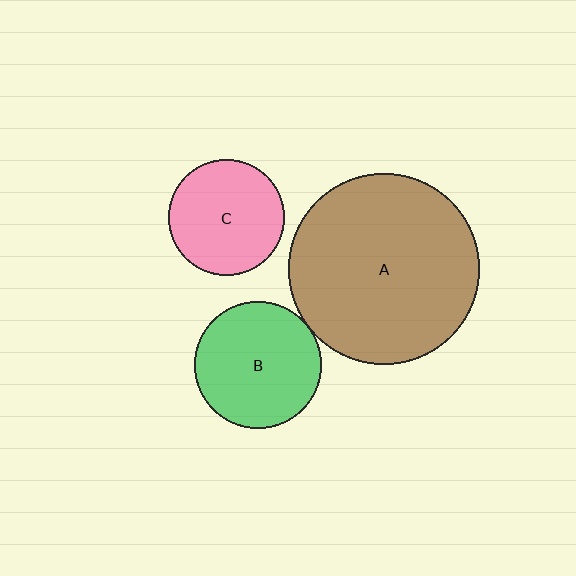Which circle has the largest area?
Circle A (brown).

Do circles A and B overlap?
Yes.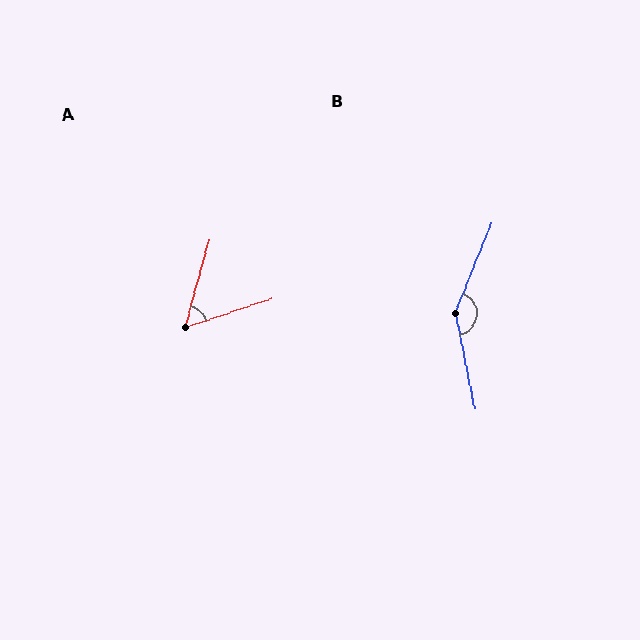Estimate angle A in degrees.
Approximately 56 degrees.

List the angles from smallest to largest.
A (56°), B (146°).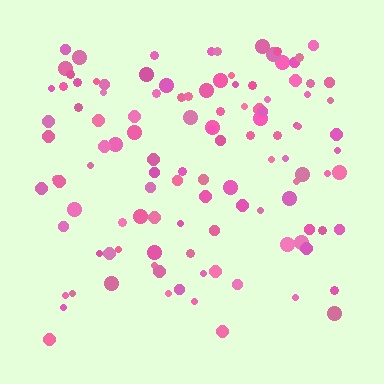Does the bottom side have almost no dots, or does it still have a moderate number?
Still a moderate number, just noticeably fewer than the top.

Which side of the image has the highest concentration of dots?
The top.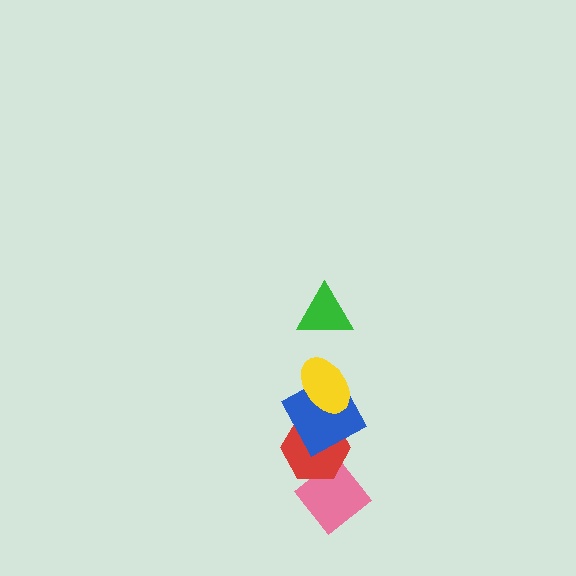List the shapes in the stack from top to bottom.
From top to bottom: the green triangle, the yellow ellipse, the blue square, the red hexagon, the pink diamond.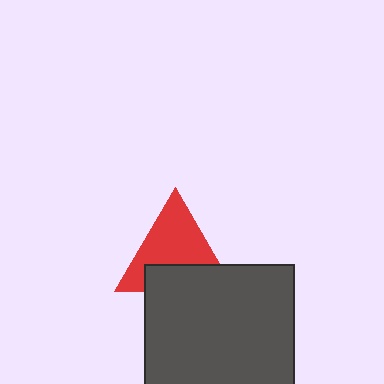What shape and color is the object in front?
The object in front is a dark gray square.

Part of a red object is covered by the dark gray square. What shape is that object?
It is a triangle.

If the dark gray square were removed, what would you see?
You would see the complete red triangle.